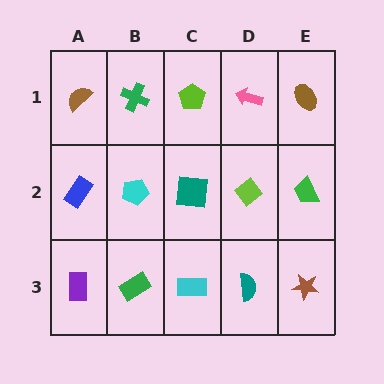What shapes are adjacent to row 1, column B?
A cyan pentagon (row 2, column B), a brown semicircle (row 1, column A), a lime pentagon (row 1, column C).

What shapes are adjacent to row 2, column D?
A pink arrow (row 1, column D), a teal semicircle (row 3, column D), a teal square (row 2, column C), a green trapezoid (row 2, column E).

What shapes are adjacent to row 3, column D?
A lime diamond (row 2, column D), a cyan rectangle (row 3, column C), a brown star (row 3, column E).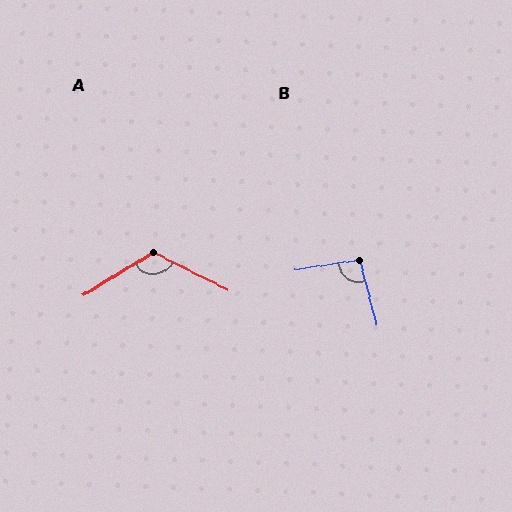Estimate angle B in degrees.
Approximately 96 degrees.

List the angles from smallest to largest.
B (96°), A (122°).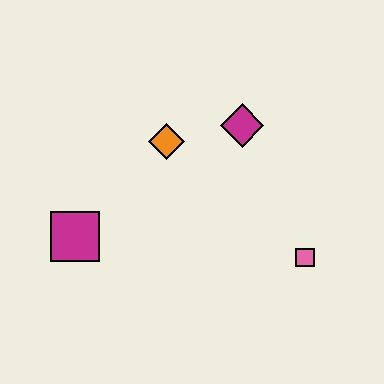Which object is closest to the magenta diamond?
The orange diamond is closest to the magenta diamond.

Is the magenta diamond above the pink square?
Yes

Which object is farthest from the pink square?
The magenta square is farthest from the pink square.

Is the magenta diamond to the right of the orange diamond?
Yes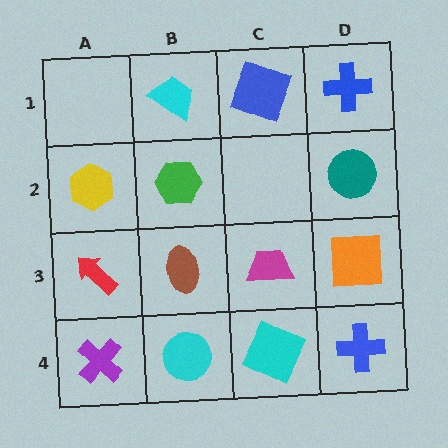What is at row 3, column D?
An orange square.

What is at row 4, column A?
A purple cross.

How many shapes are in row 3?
4 shapes.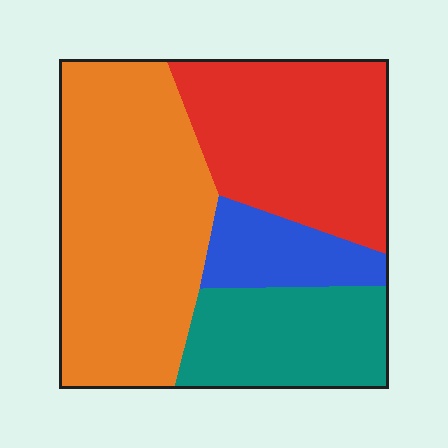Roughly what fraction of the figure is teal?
Teal covers 19% of the figure.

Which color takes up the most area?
Orange, at roughly 40%.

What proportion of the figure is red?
Red covers roughly 30% of the figure.